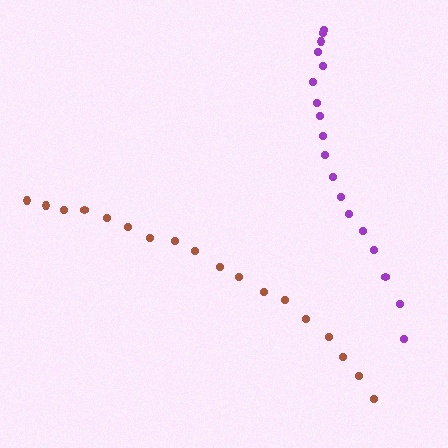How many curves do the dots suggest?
There are 2 distinct paths.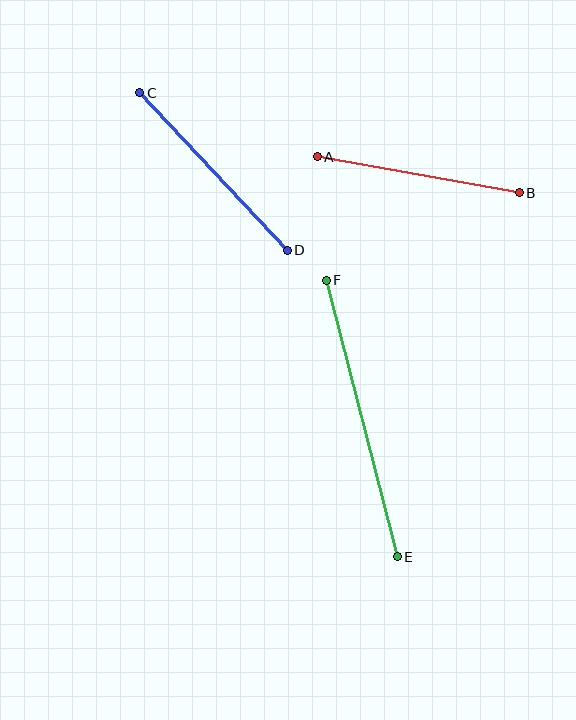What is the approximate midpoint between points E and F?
The midpoint is at approximately (362, 418) pixels.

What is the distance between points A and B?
The distance is approximately 205 pixels.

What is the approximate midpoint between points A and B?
The midpoint is at approximately (418, 175) pixels.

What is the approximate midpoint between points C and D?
The midpoint is at approximately (214, 172) pixels.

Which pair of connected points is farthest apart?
Points E and F are farthest apart.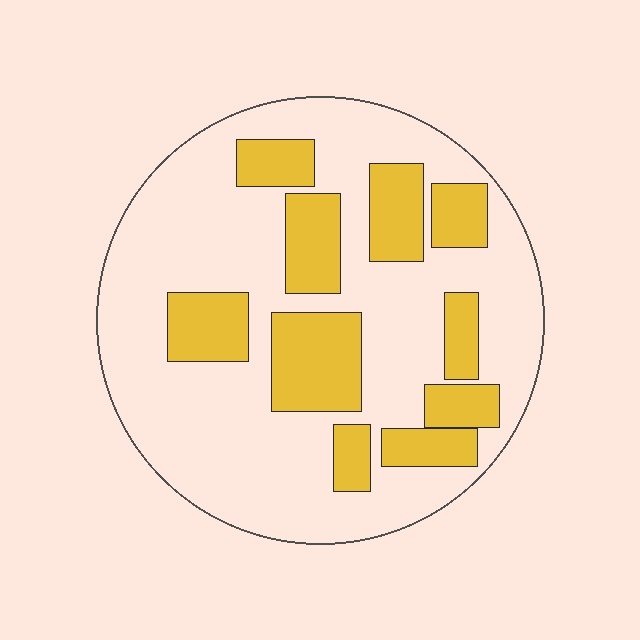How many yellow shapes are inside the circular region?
10.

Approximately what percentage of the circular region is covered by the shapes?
Approximately 30%.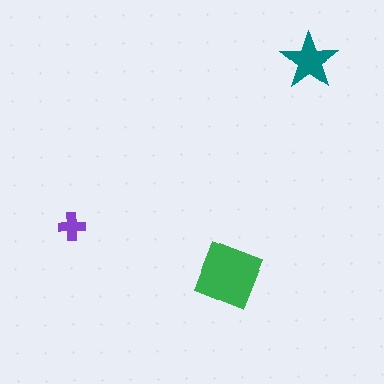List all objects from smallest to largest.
The purple cross, the teal star, the green diamond.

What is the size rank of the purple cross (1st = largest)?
3rd.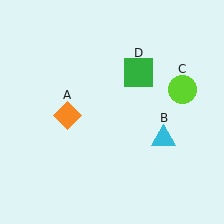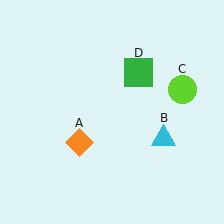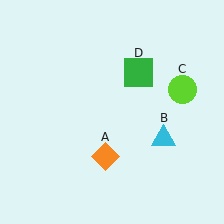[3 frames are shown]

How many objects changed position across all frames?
1 object changed position: orange diamond (object A).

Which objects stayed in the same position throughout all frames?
Cyan triangle (object B) and lime circle (object C) and green square (object D) remained stationary.